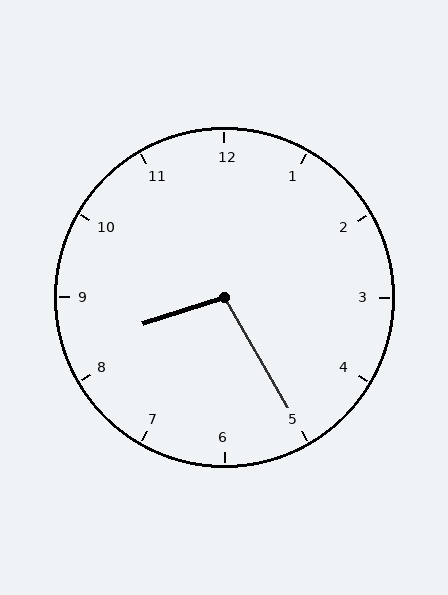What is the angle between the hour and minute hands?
Approximately 102 degrees.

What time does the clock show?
8:25.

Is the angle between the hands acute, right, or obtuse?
It is obtuse.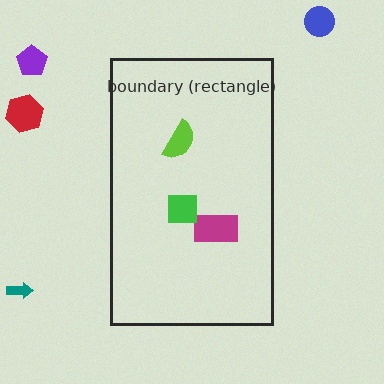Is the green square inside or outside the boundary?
Inside.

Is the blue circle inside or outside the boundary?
Outside.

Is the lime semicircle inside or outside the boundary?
Inside.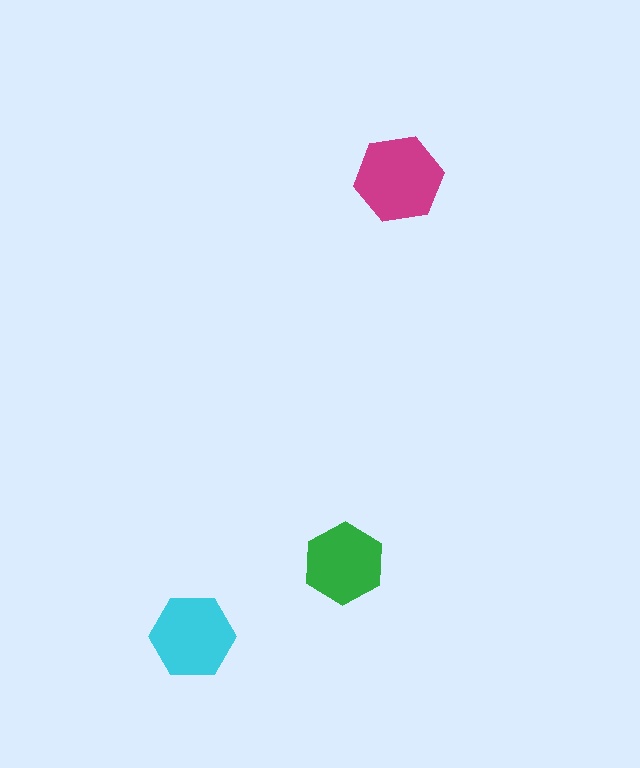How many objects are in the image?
There are 3 objects in the image.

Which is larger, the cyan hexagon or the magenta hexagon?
The magenta one.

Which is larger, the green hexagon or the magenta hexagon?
The magenta one.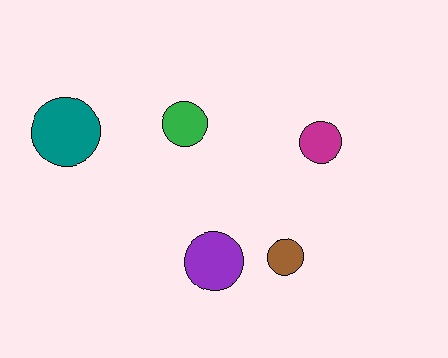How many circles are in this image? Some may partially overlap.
There are 5 circles.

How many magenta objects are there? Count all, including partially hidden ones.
There is 1 magenta object.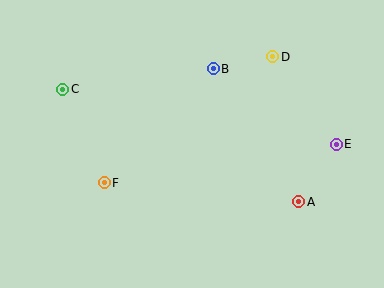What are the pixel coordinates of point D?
Point D is at (273, 57).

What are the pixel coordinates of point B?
Point B is at (213, 69).